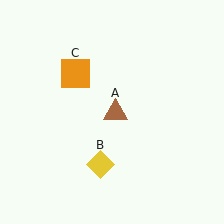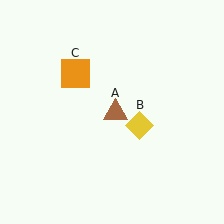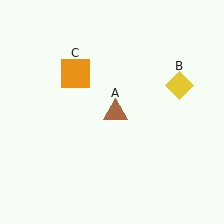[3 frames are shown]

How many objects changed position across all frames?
1 object changed position: yellow diamond (object B).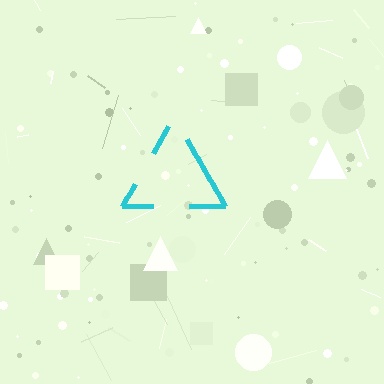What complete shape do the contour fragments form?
The contour fragments form a triangle.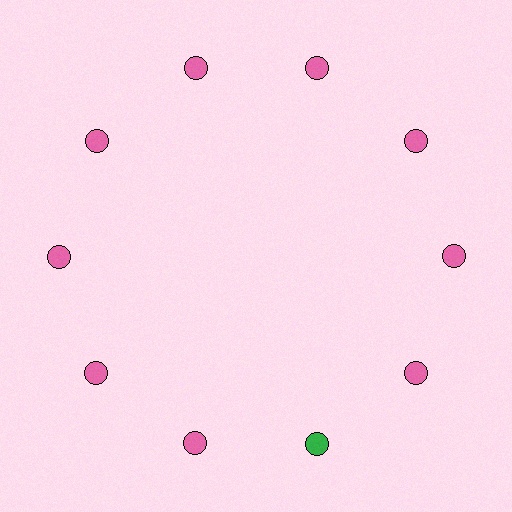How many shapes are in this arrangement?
There are 10 shapes arranged in a ring pattern.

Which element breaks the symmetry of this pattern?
The green circle at roughly the 5 o'clock position breaks the symmetry. All other shapes are pink circles.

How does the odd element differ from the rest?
It has a different color: green instead of pink.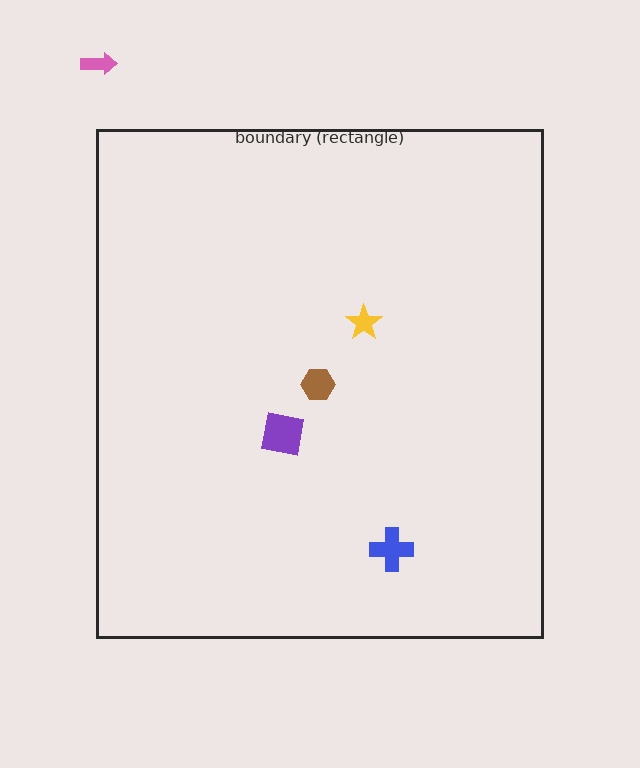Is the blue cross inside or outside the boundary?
Inside.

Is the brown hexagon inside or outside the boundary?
Inside.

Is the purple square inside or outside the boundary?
Inside.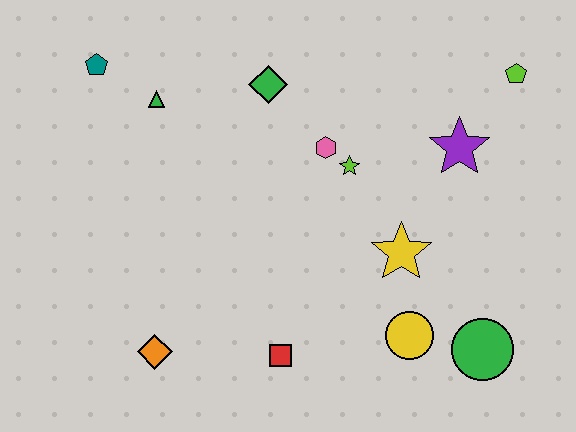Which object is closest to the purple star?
The lime pentagon is closest to the purple star.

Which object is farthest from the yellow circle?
The teal pentagon is farthest from the yellow circle.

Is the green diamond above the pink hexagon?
Yes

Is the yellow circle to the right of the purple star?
No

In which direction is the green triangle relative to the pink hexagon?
The green triangle is to the left of the pink hexagon.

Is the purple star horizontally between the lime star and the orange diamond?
No